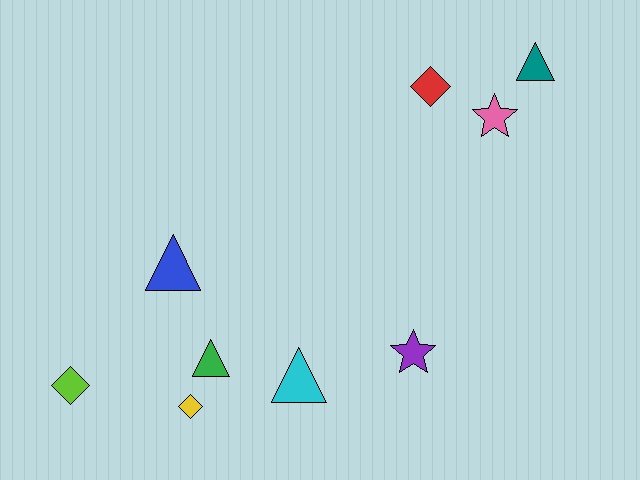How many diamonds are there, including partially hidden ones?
There are 3 diamonds.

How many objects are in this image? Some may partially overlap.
There are 9 objects.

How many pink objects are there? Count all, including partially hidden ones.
There is 1 pink object.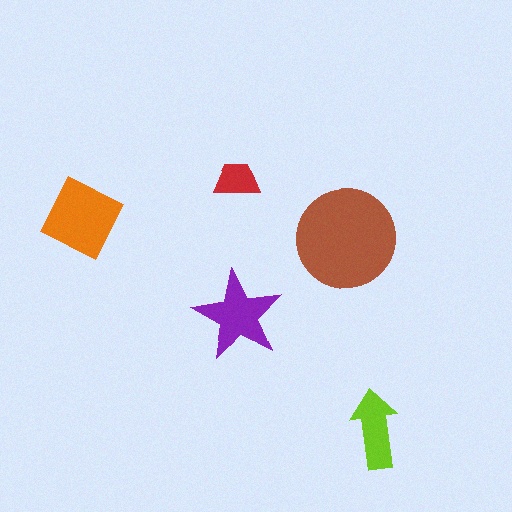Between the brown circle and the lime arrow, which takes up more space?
The brown circle.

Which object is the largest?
The brown circle.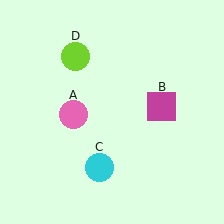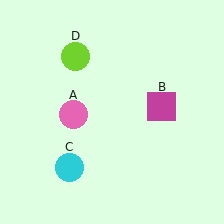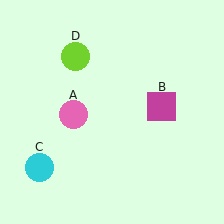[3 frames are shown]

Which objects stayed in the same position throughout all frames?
Pink circle (object A) and magenta square (object B) and lime circle (object D) remained stationary.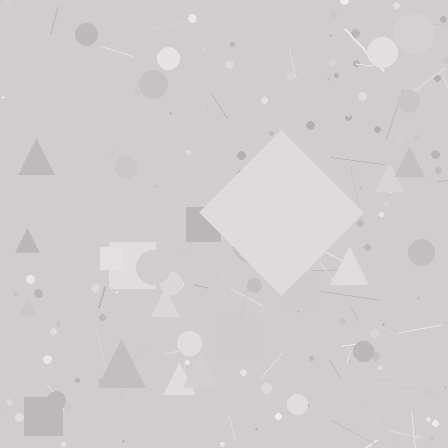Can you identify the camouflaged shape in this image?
The camouflaged shape is a diamond.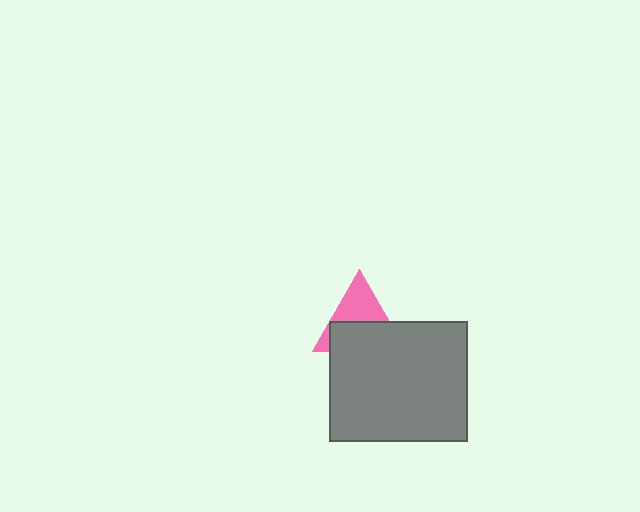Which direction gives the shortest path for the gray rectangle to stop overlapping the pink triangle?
Moving down gives the shortest separation.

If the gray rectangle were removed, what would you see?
You would see the complete pink triangle.